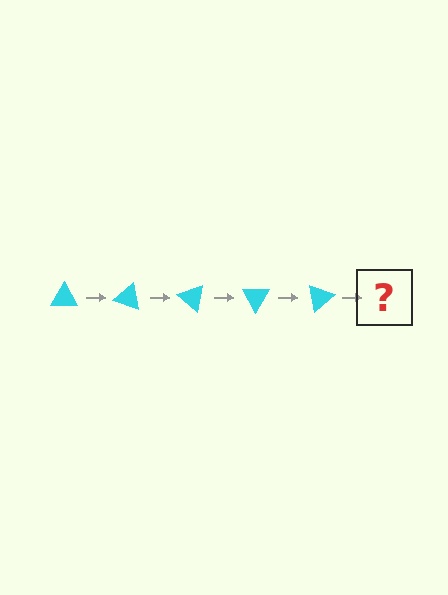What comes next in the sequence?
The next element should be a cyan triangle rotated 100 degrees.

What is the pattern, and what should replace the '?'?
The pattern is that the triangle rotates 20 degrees each step. The '?' should be a cyan triangle rotated 100 degrees.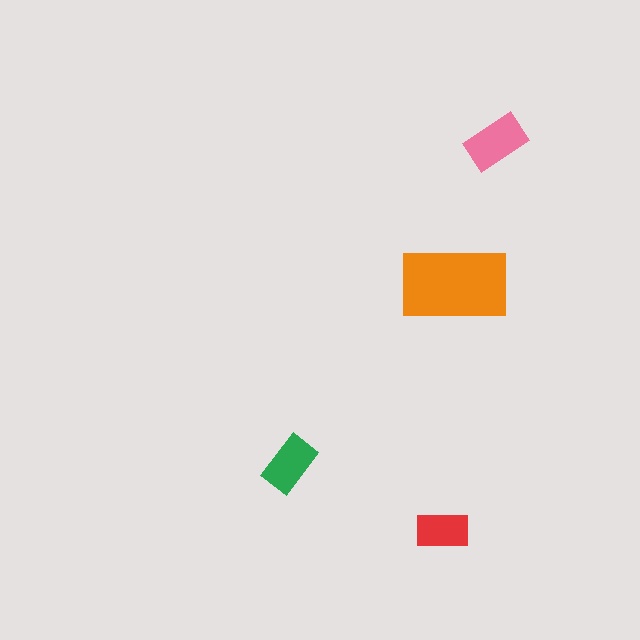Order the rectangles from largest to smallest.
the orange one, the pink one, the green one, the red one.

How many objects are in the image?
There are 4 objects in the image.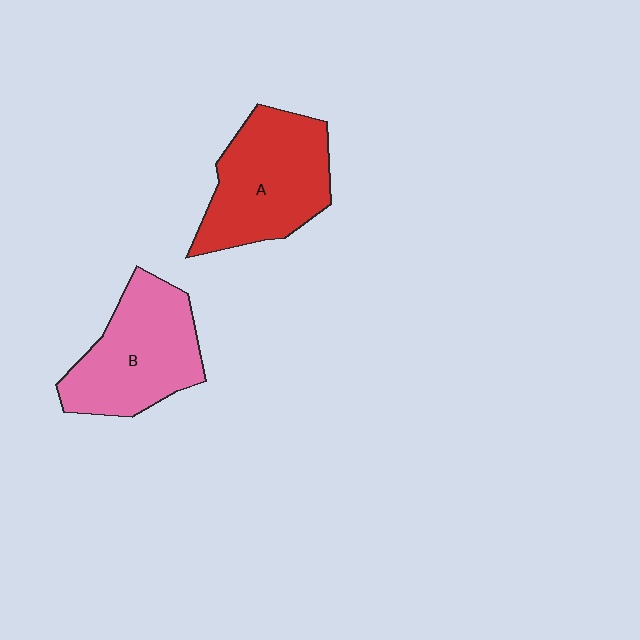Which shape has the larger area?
Shape A (red).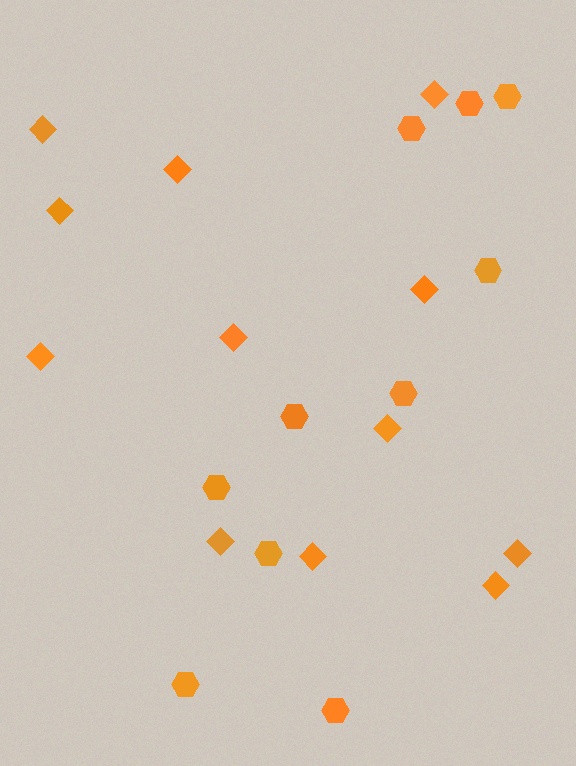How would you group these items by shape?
There are 2 groups: one group of hexagons (10) and one group of diamonds (12).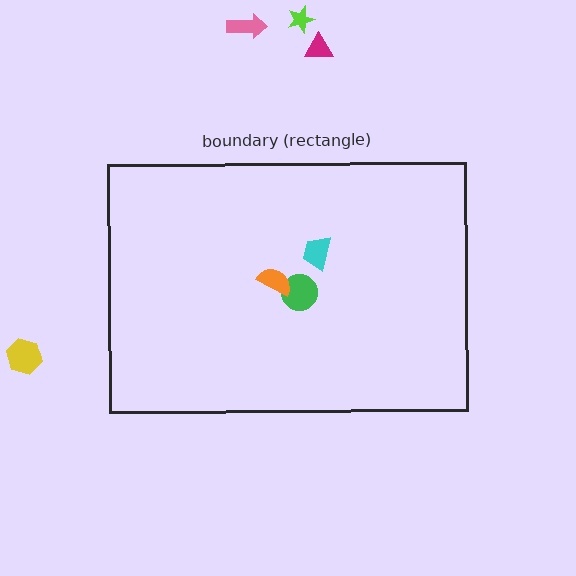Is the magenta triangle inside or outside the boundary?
Outside.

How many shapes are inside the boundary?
3 inside, 4 outside.